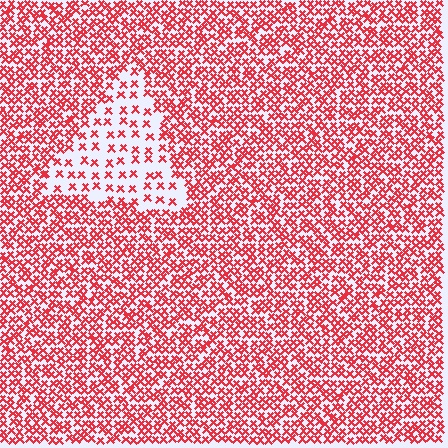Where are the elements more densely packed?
The elements are more densely packed outside the triangle boundary.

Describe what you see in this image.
The image contains small red elements arranged at two different densities. A triangle-shaped region is visible where the elements are less densely packed than the surrounding area.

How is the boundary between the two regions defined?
The boundary is defined by a change in element density (approximately 2.6x ratio). All elements are the same color, size, and shape.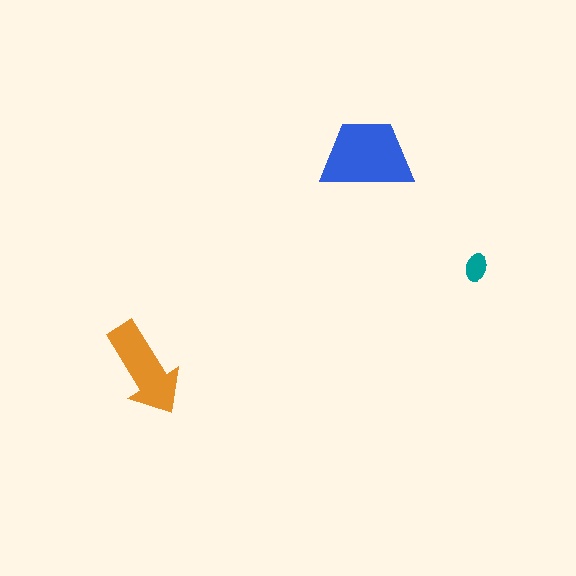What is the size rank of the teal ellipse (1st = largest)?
3rd.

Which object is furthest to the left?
The orange arrow is leftmost.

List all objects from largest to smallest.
The blue trapezoid, the orange arrow, the teal ellipse.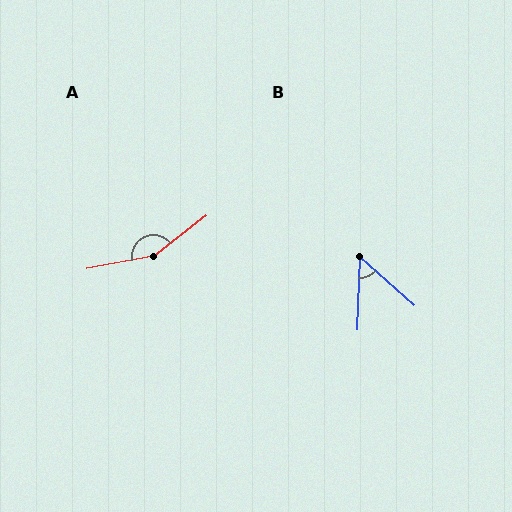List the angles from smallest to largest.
B (50°), A (153°).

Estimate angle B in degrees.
Approximately 50 degrees.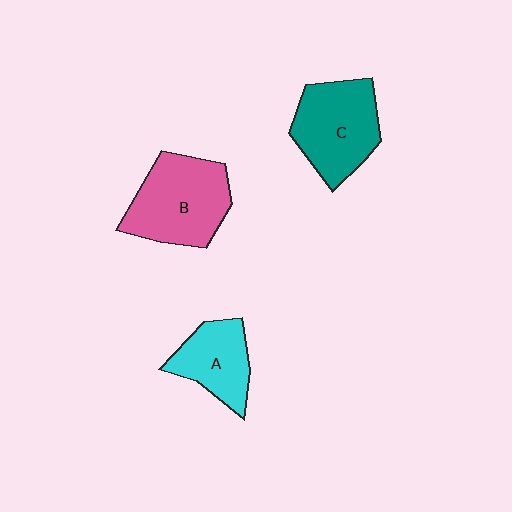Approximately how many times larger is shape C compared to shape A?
Approximately 1.4 times.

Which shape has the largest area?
Shape B (pink).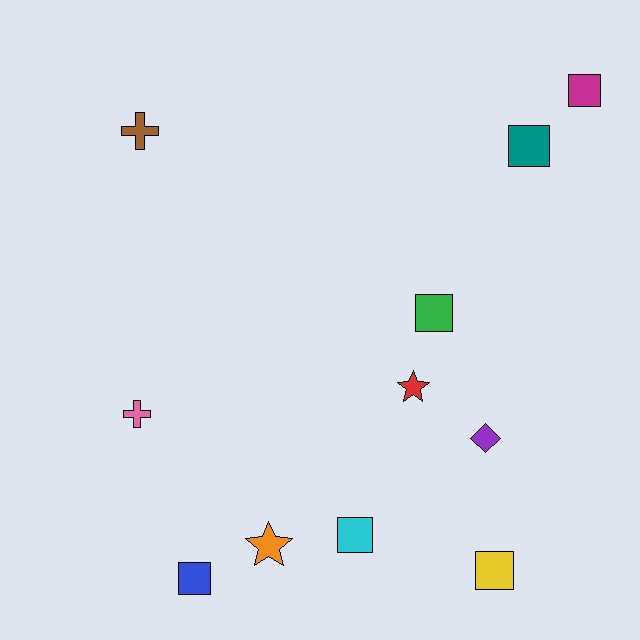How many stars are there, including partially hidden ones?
There are 2 stars.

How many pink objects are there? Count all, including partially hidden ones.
There is 1 pink object.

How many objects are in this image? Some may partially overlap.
There are 11 objects.